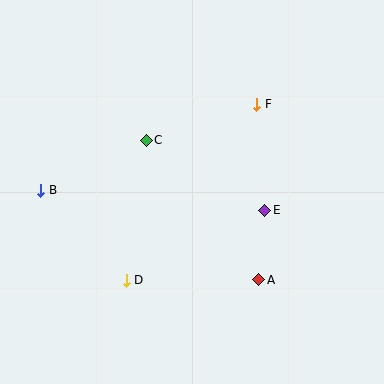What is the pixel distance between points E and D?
The distance between E and D is 155 pixels.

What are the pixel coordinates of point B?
Point B is at (41, 190).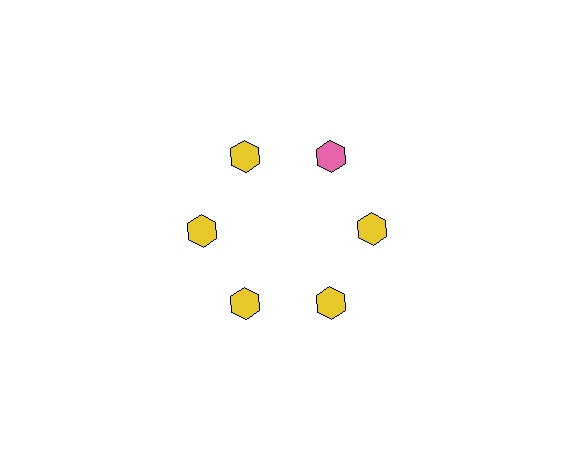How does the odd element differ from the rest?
It has a different color: pink instead of yellow.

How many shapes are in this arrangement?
There are 6 shapes arranged in a ring pattern.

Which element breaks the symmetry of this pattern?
The pink hexagon at roughly the 1 o'clock position breaks the symmetry. All other shapes are yellow hexagons.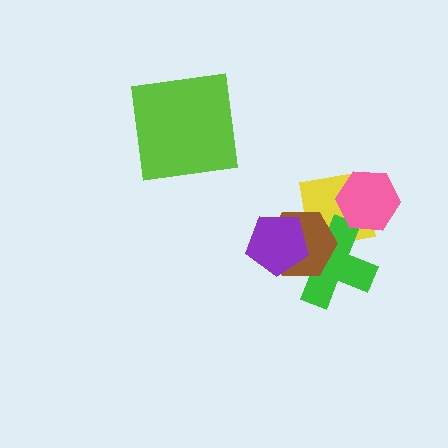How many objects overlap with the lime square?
0 objects overlap with the lime square.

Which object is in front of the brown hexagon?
The purple pentagon is in front of the brown hexagon.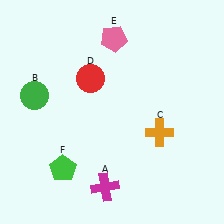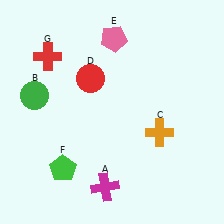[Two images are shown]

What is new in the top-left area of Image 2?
A red cross (G) was added in the top-left area of Image 2.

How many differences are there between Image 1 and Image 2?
There is 1 difference between the two images.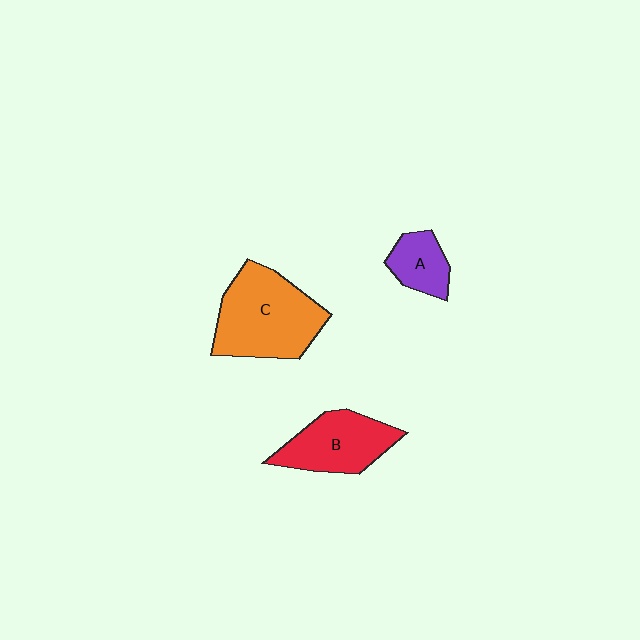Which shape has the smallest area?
Shape A (purple).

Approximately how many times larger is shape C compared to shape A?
Approximately 2.5 times.